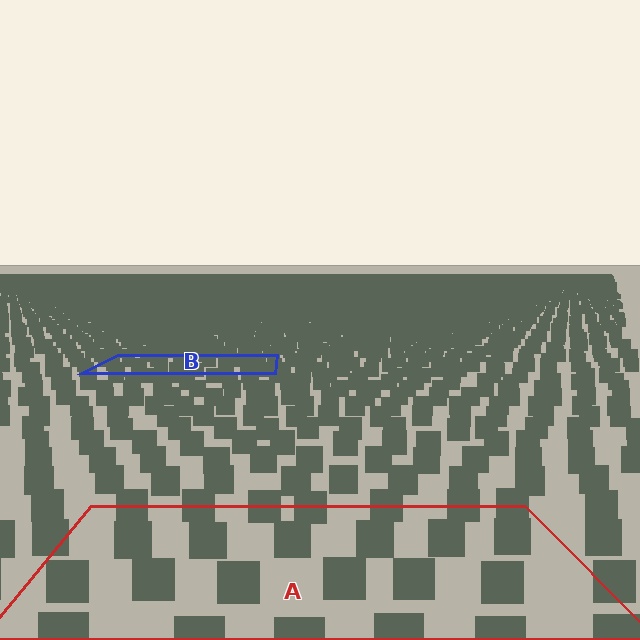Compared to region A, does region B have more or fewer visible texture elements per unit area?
Region B has more texture elements per unit area — they are packed more densely because it is farther away.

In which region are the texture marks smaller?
The texture marks are smaller in region B, because it is farther away.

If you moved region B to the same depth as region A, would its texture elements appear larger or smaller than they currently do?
They would appear larger. At a closer depth, the same texture elements are projected at a bigger on-screen size.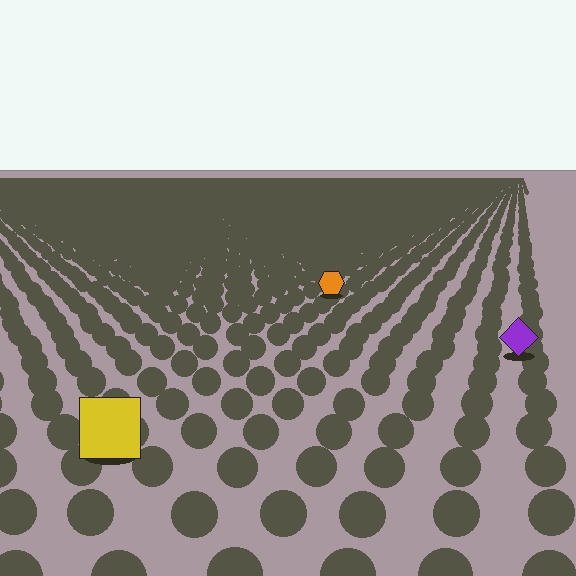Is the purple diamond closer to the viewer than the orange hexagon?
Yes. The purple diamond is closer — you can tell from the texture gradient: the ground texture is coarser near it.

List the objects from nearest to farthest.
From nearest to farthest: the yellow square, the purple diamond, the orange hexagon.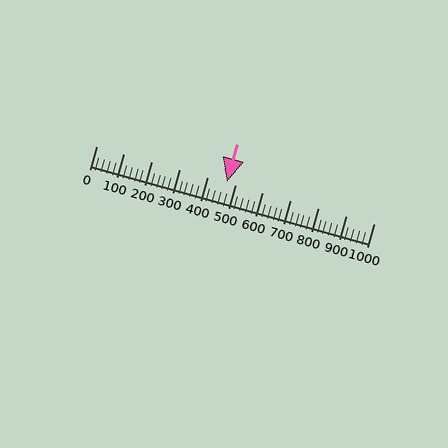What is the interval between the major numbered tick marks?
The major tick marks are spaced 100 units apart.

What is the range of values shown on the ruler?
The ruler shows values from 0 to 1000.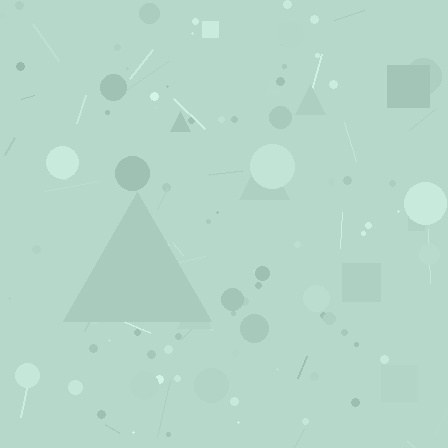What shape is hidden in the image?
A triangle is hidden in the image.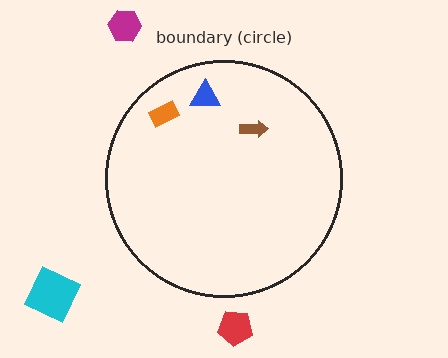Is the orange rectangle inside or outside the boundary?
Inside.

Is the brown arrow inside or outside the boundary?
Inside.